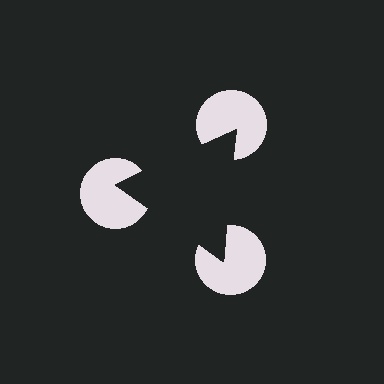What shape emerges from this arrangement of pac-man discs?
An illusory triangle — its edges are inferred from the aligned wedge cuts in the pac-man discs, not physically drawn.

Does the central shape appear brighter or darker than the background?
It typically appears slightly darker than the background, even though no actual brightness change is drawn.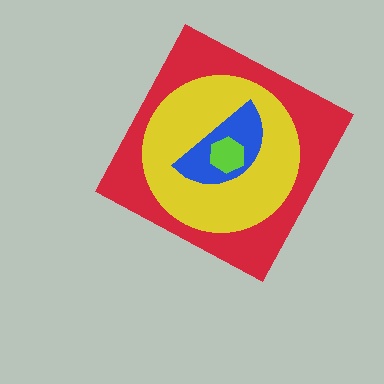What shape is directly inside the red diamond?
The yellow circle.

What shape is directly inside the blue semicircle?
The lime hexagon.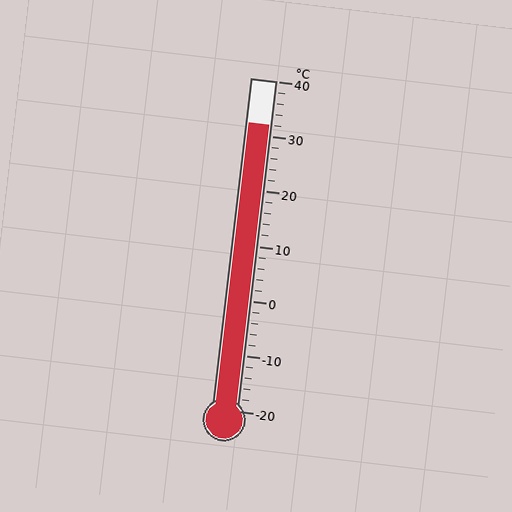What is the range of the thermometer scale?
The thermometer scale ranges from -20°C to 40°C.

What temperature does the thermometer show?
The thermometer shows approximately 32°C.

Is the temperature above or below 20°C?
The temperature is above 20°C.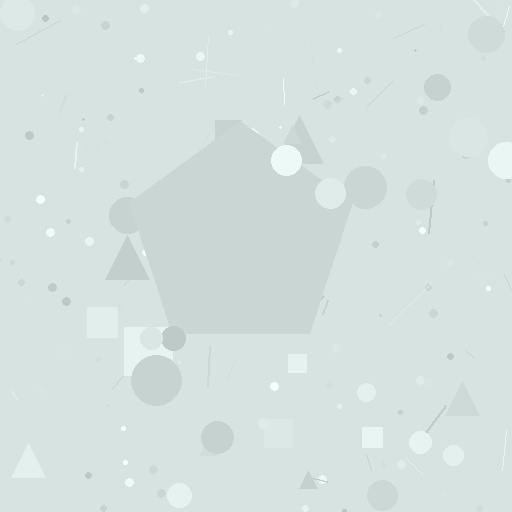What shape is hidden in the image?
A pentagon is hidden in the image.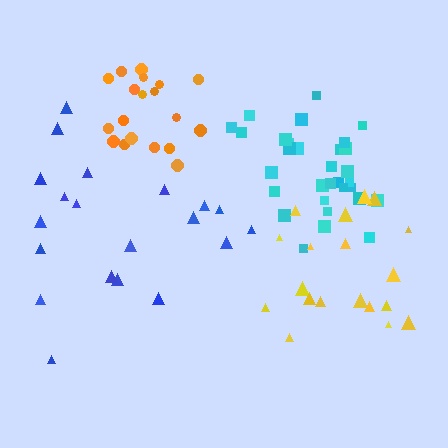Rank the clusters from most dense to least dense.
cyan, orange, yellow, blue.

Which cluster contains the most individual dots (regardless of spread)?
Cyan (31).